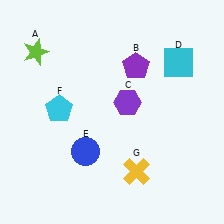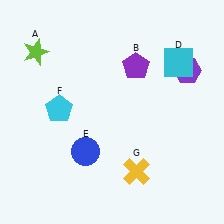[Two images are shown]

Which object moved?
The purple hexagon (C) moved right.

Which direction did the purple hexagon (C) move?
The purple hexagon (C) moved right.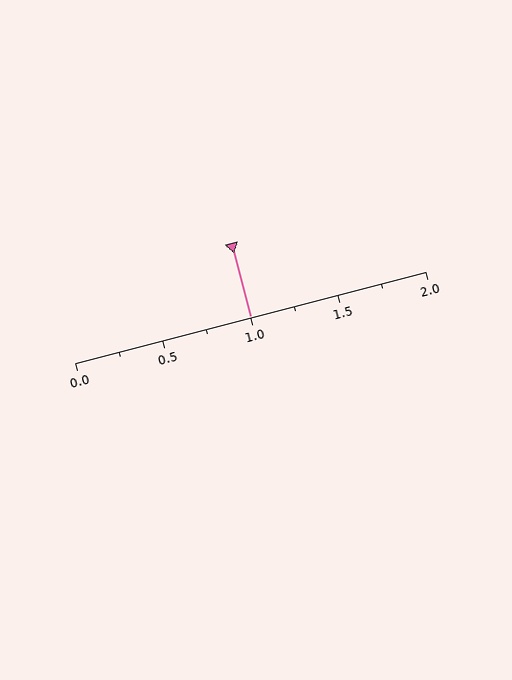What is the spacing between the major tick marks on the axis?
The major ticks are spaced 0.5 apart.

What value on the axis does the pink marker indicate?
The marker indicates approximately 1.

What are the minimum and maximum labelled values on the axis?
The axis runs from 0.0 to 2.0.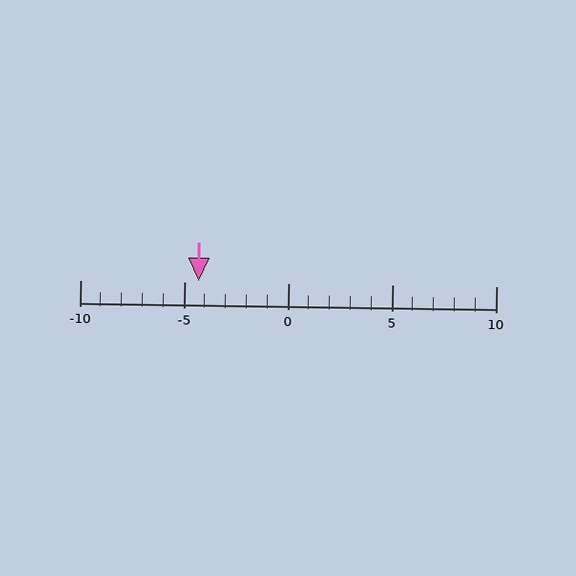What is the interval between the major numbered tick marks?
The major tick marks are spaced 5 units apart.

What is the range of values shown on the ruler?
The ruler shows values from -10 to 10.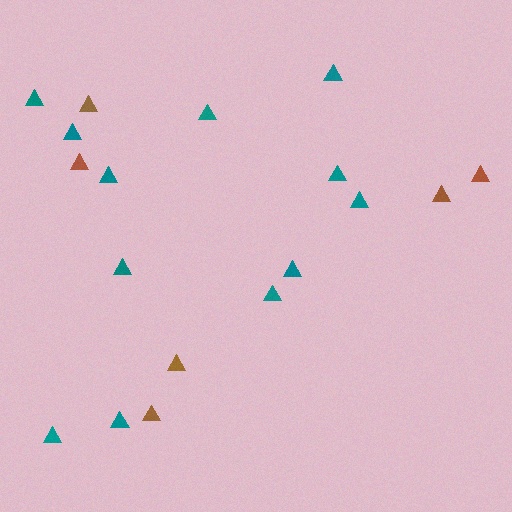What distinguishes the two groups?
There are 2 groups: one group of teal triangles (12) and one group of brown triangles (6).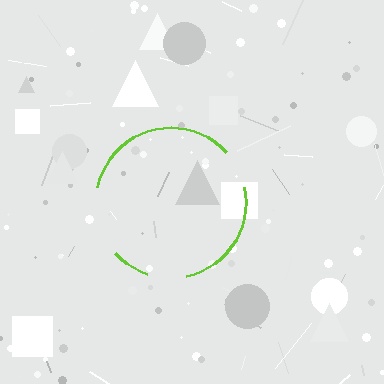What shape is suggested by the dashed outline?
The dashed outline suggests a circle.